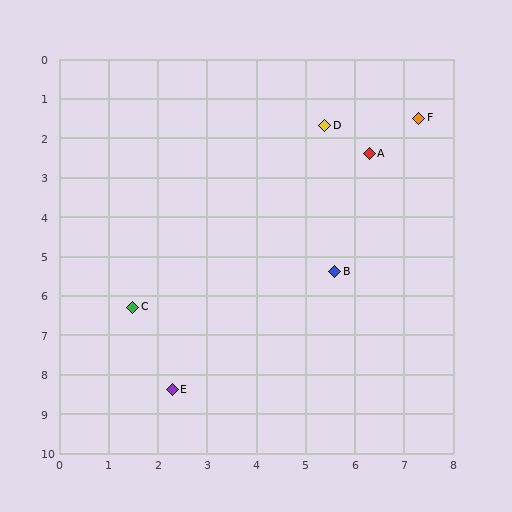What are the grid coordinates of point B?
Point B is at approximately (5.6, 5.4).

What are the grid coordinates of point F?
Point F is at approximately (7.3, 1.5).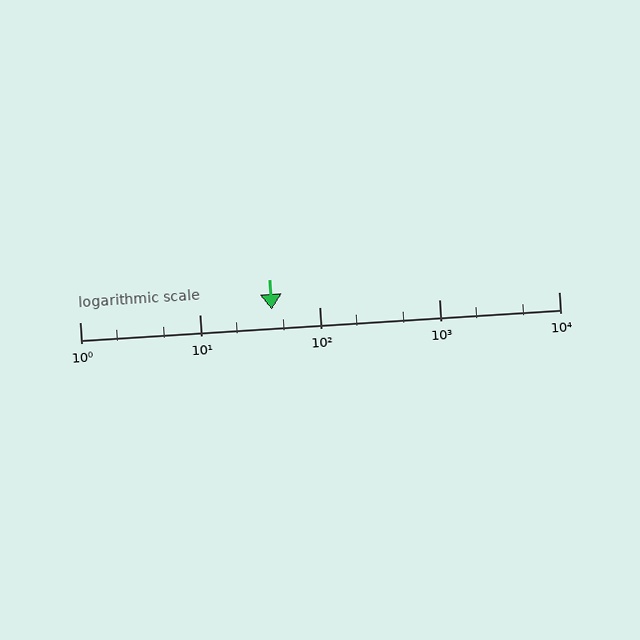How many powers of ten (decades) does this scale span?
The scale spans 4 decades, from 1 to 10000.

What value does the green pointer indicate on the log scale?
The pointer indicates approximately 40.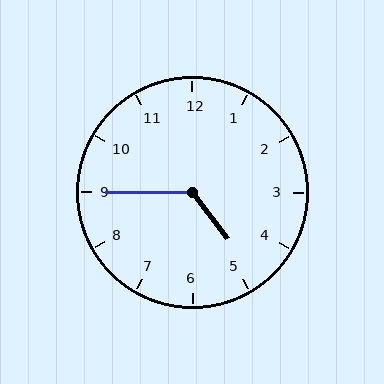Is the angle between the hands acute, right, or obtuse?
It is obtuse.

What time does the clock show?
4:45.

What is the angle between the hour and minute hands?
Approximately 128 degrees.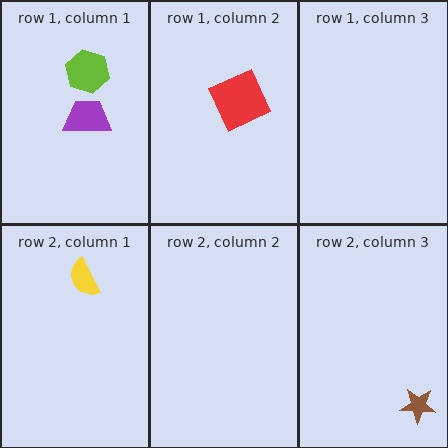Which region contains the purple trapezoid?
The row 1, column 1 region.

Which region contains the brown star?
The row 2, column 3 region.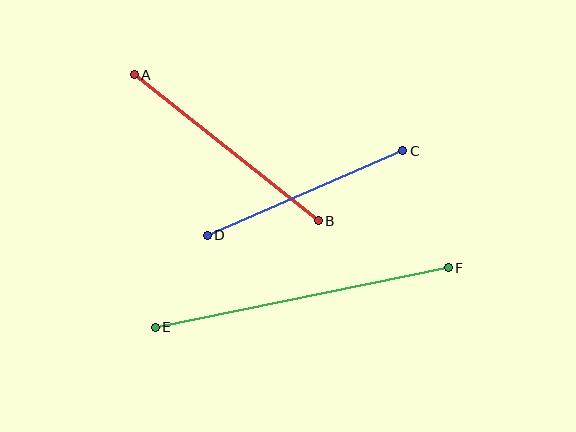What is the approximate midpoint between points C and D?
The midpoint is at approximately (305, 193) pixels.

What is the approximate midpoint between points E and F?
The midpoint is at approximately (302, 298) pixels.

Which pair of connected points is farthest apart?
Points E and F are farthest apart.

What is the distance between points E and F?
The distance is approximately 299 pixels.